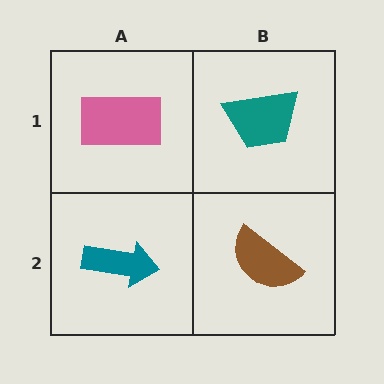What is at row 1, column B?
A teal trapezoid.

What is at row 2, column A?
A teal arrow.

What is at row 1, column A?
A pink rectangle.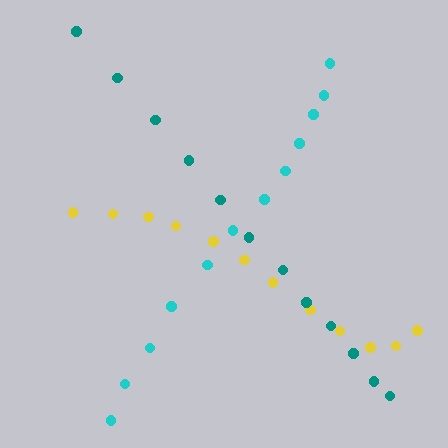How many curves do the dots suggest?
There are 3 distinct paths.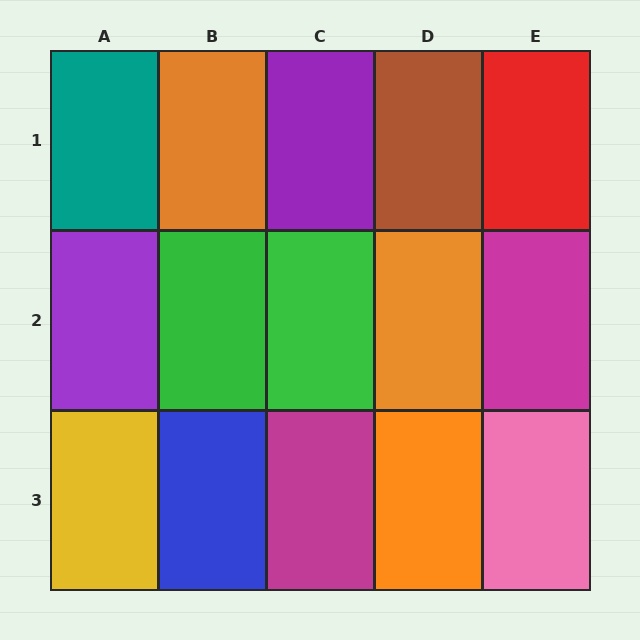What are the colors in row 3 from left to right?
Yellow, blue, magenta, orange, pink.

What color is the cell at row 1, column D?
Brown.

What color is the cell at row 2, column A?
Purple.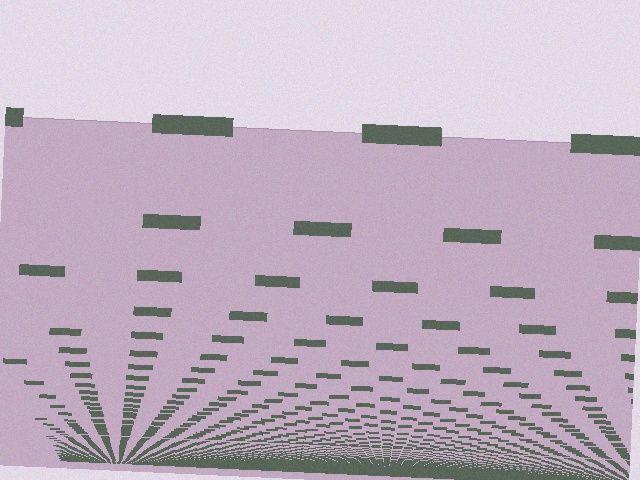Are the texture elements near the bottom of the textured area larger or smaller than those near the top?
Smaller. The gradient is inverted — elements near the bottom are smaller and denser.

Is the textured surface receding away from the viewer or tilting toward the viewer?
The surface appears to tilt toward the viewer. Texture elements get larger and sparser toward the top.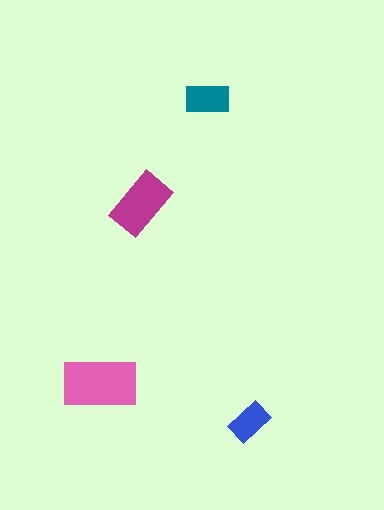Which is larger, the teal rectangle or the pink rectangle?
The pink one.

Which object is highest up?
The teal rectangle is topmost.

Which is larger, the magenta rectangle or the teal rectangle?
The magenta one.